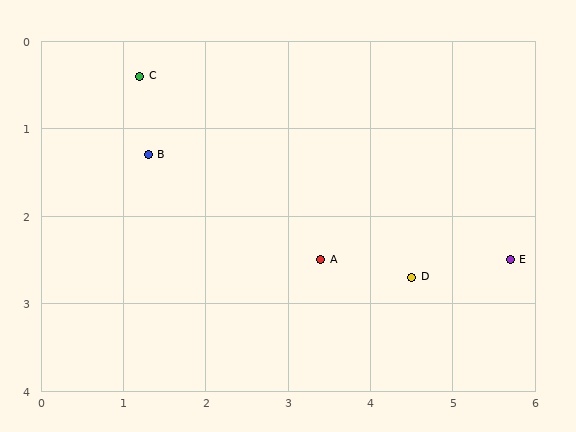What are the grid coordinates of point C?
Point C is at approximately (1.2, 0.4).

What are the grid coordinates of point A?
Point A is at approximately (3.4, 2.5).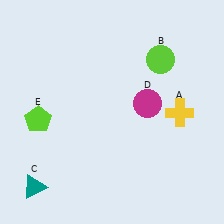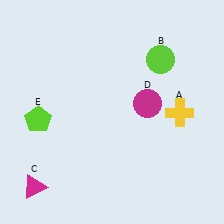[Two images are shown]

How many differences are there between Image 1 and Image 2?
There is 1 difference between the two images.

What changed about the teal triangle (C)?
In Image 1, C is teal. In Image 2, it changed to magenta.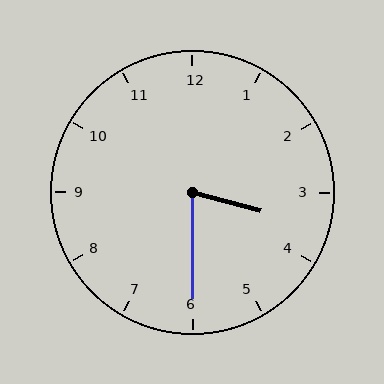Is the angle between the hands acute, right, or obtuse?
It is acute.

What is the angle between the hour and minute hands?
Approximately 75 degrees.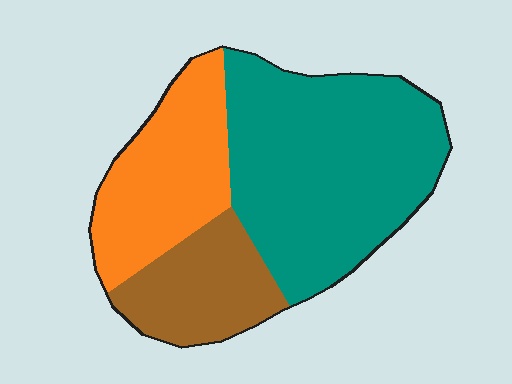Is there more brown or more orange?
Orange.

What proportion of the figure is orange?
Orange takes up between a quarter and a half of the figure.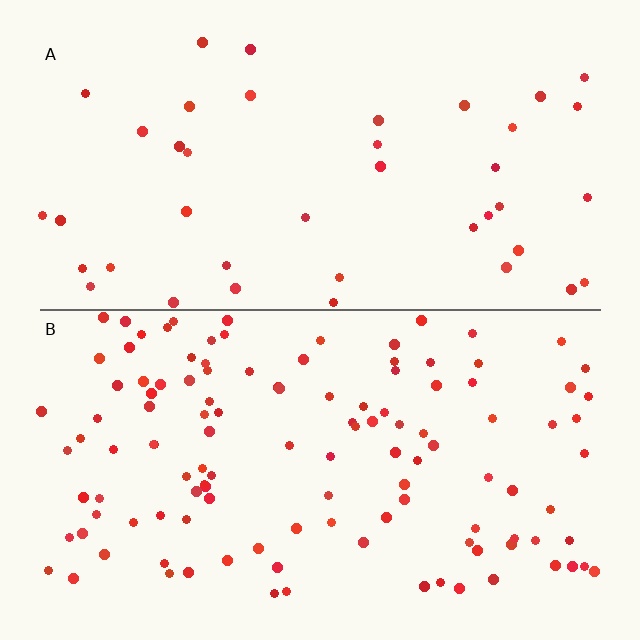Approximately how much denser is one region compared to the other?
Approximately 2.9× — region B over region A.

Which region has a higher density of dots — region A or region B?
B (the bottom).